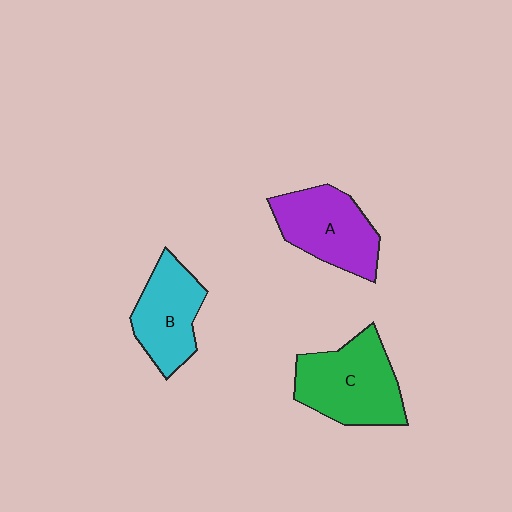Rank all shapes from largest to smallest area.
From largest to smallest: C (green), A (purple), B (cyan).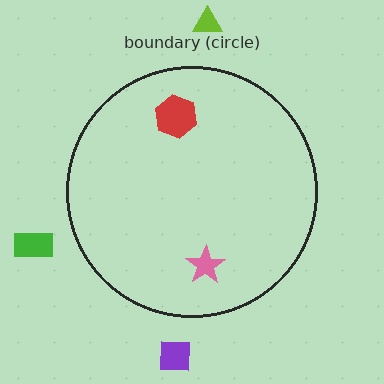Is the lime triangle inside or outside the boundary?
Outside.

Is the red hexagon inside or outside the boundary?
Inside.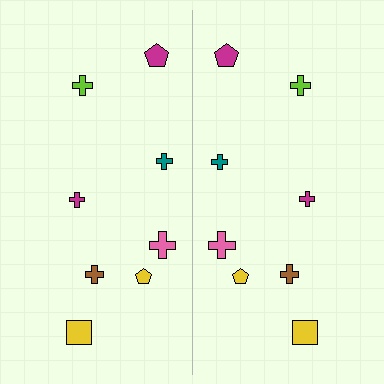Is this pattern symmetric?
Yes, this pattern has bilateral (reflection) symmetry.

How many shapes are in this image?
There are 16 shapes in this image.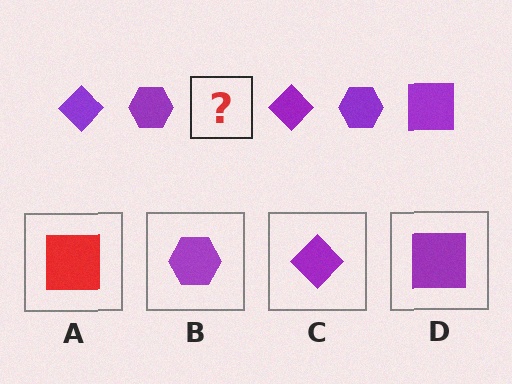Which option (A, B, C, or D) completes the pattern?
D.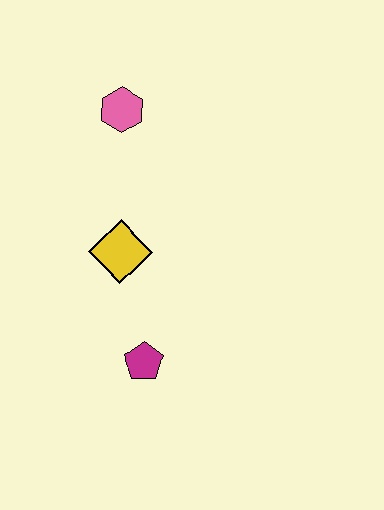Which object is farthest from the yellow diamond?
The pink hexagon is farthest from the yellow diamond.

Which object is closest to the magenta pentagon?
The yellow diamond is closest to the magenta pentagon.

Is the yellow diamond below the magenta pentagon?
No